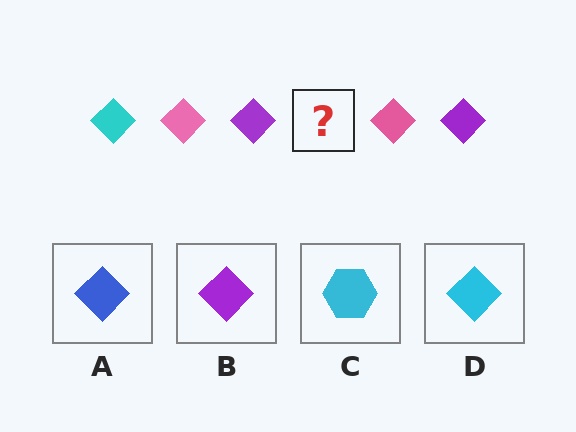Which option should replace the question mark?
Option D.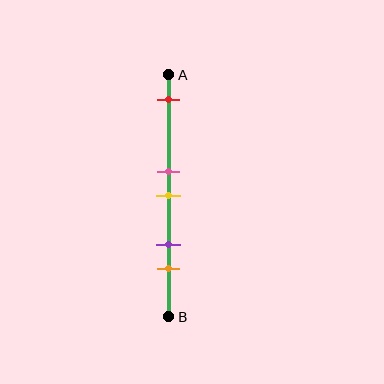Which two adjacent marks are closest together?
The pink and yellow marks are the closest adjacent pair.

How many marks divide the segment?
There are 5 marks dividing the segment.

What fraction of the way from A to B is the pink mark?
The pink mark is approximately 40% (0.4) of the way from A to B.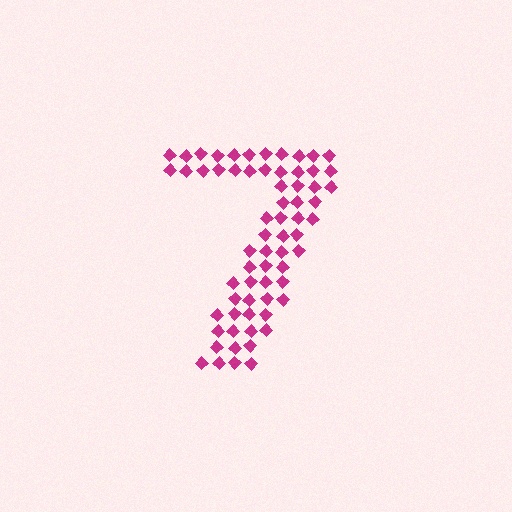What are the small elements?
The small elements are diamonds.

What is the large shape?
The large shape is the digit 7.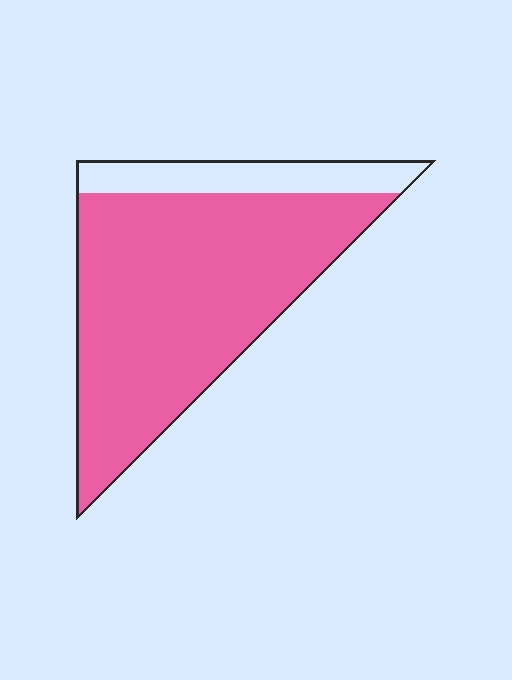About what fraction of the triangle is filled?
About five sixths (5/6).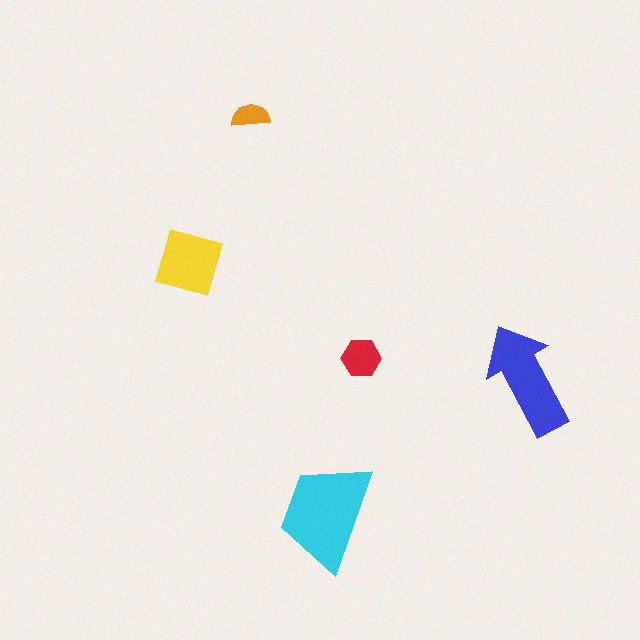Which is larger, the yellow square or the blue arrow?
The blue arrow.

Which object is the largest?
The cyan trapezoid.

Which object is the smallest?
The orange semicircle.